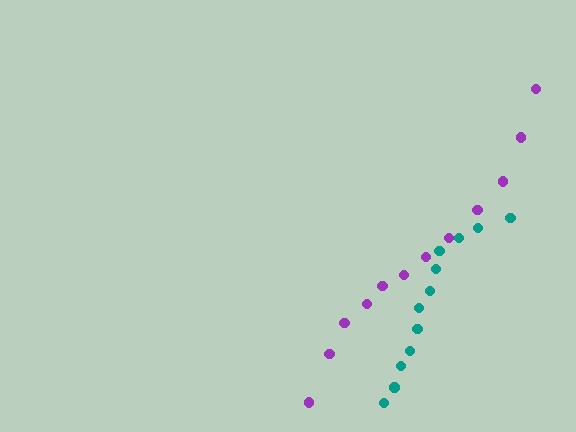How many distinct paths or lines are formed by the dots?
There are 2 distinct paths.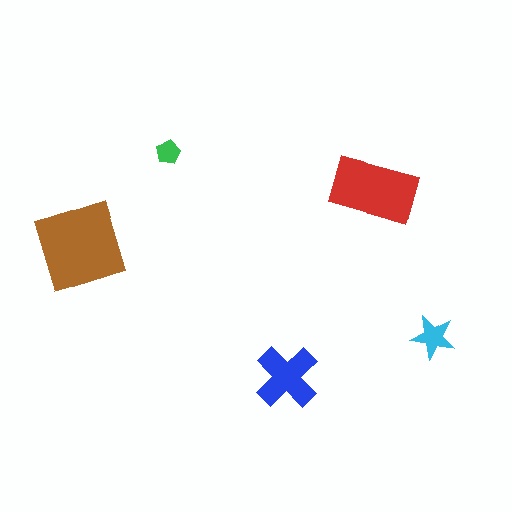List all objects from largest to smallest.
The brown diamond, the red rectangle, the blue cross, the cyan star, the green pentagon.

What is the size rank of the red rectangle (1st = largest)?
2nd.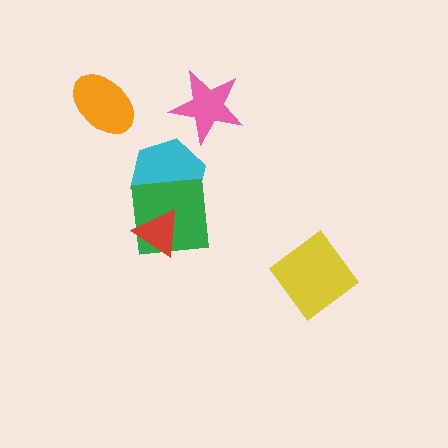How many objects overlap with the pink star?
0 objects overlap with the pink star.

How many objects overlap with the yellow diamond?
0 objects overlap with the yellow diamond.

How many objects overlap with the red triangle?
2 objects overlap with the red triangle.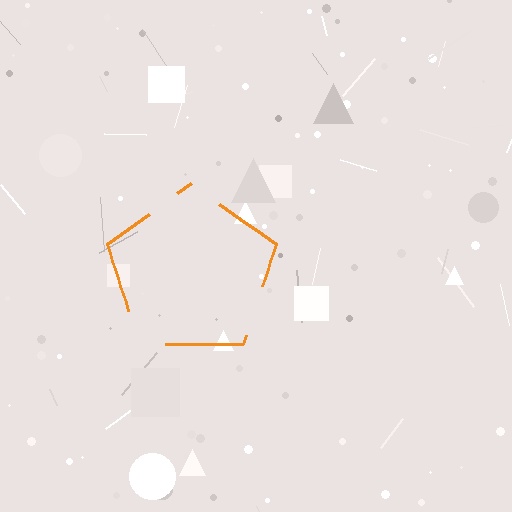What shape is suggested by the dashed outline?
The dashed outline suggests a pentagon.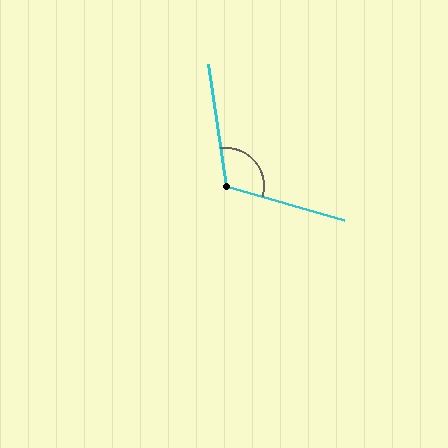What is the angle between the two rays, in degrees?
Approximately 114 degrees.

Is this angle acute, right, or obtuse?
It is obtuse.